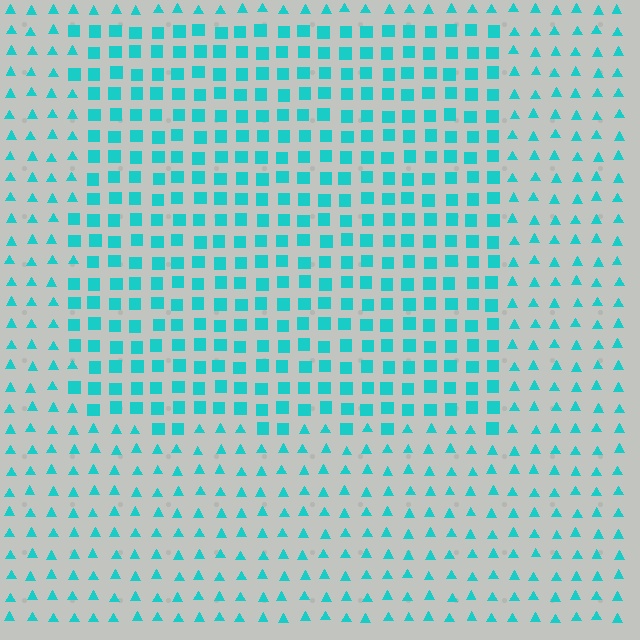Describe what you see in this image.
The image is filled with small cyan elements arranged in a uniform grid. A rectangle-shaped region contains squares, while the surrounding area contains triangles. The boundary is defined purely by the change in element shape.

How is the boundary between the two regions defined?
The boundary is defined by a change in element shape: squares inside vs. triangles outside. All elements share the same color and spacing.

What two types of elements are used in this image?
The image uses squares inside the rectangle region and triangles outside it.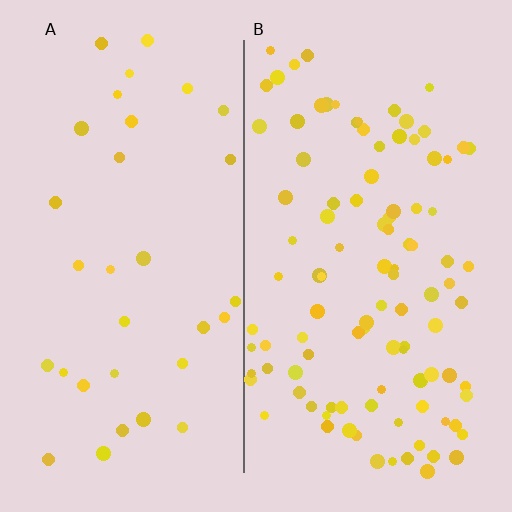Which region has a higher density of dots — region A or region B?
B (the right).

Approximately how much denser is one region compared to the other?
Approximately 3.1× — region B over region A.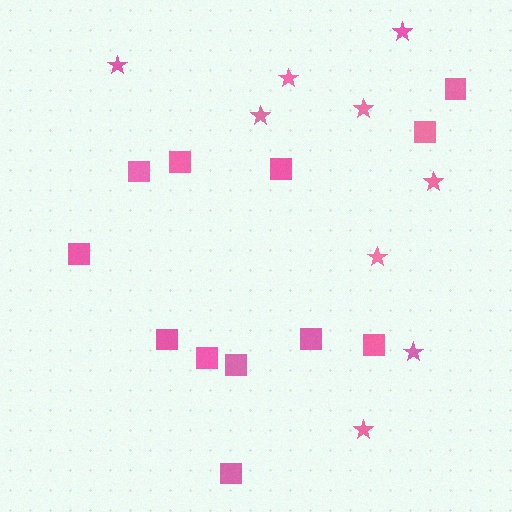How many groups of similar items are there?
There are 2 groups: one group of stars (9) and one group of squares (12).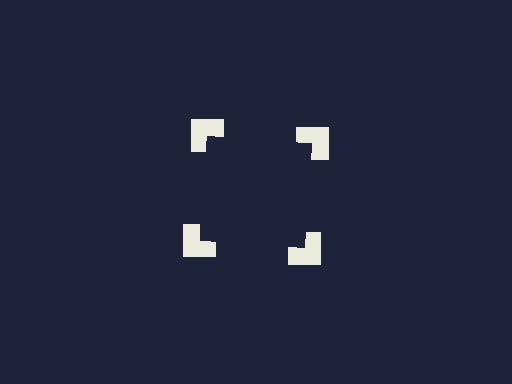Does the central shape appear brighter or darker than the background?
It typically appears slightly darker than the background, even though no actual brightness change is drawn.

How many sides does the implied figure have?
4 sides.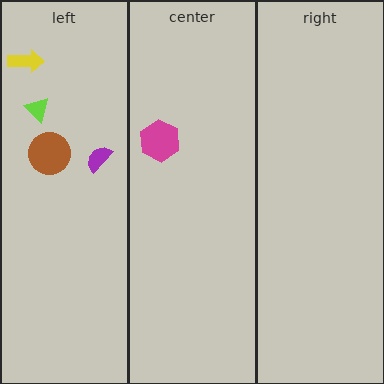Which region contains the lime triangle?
The left region.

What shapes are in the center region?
The magenta hexagon.